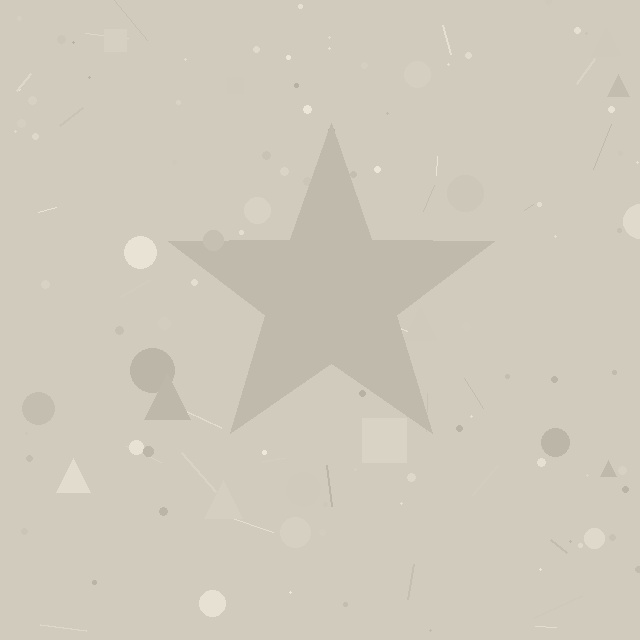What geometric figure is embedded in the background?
A star is embedded in the background.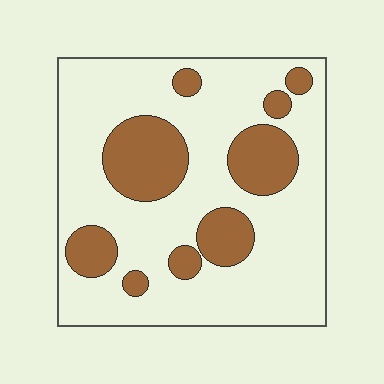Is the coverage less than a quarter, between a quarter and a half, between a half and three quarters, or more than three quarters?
Between a quarter and a half.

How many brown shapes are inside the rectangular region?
9.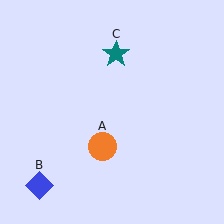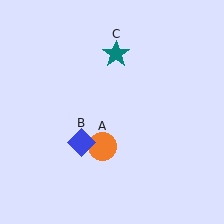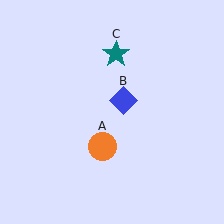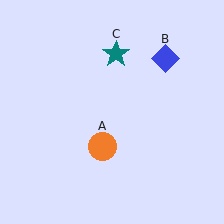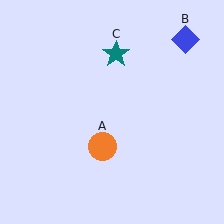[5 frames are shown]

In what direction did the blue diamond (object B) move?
The blue diamond (object B) moved up and to the right.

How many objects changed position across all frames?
1 object changed position: blue diamond (object B).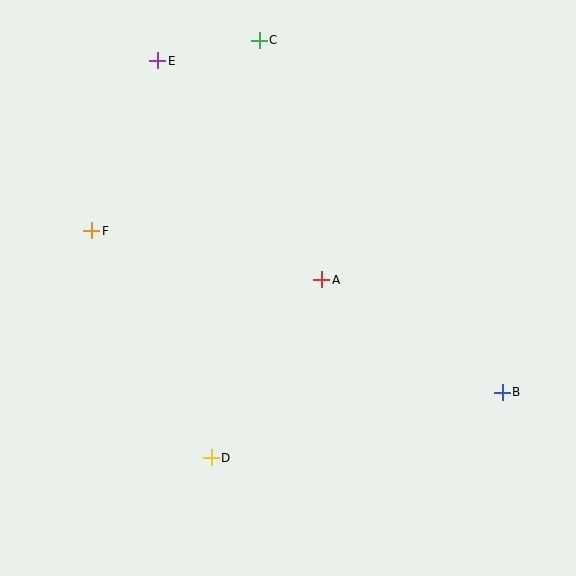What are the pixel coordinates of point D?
Point D is at (211, 458).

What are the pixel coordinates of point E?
Point E is at (158, 61).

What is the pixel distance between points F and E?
The distance between F and E is 182 pixels.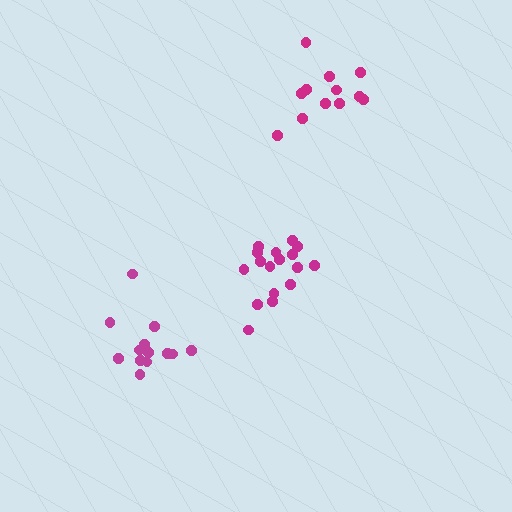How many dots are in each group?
Group 1: 17 dots, Group 2: 13 dots, Group 3: 12 dots (42 total).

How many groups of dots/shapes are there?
There are 3 groups.